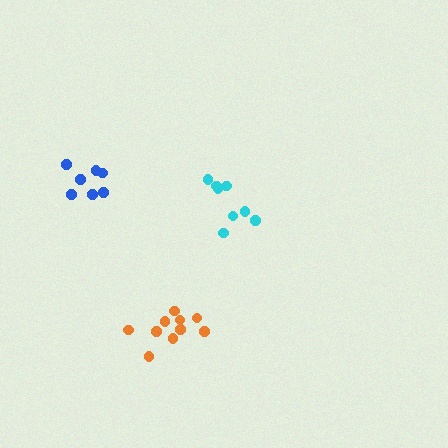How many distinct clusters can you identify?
There are 3 distinct clusters.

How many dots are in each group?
Group 1: 8 dots, Group 2: 10 dots, Group 3: 7 dots (25 total).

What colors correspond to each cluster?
The clusters are colored: cyan, orange, blue.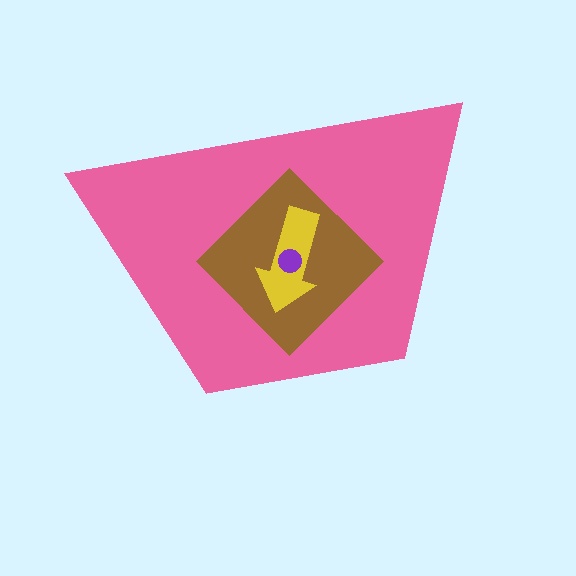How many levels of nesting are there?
4.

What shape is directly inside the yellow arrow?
The purple circle.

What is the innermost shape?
The purple circle.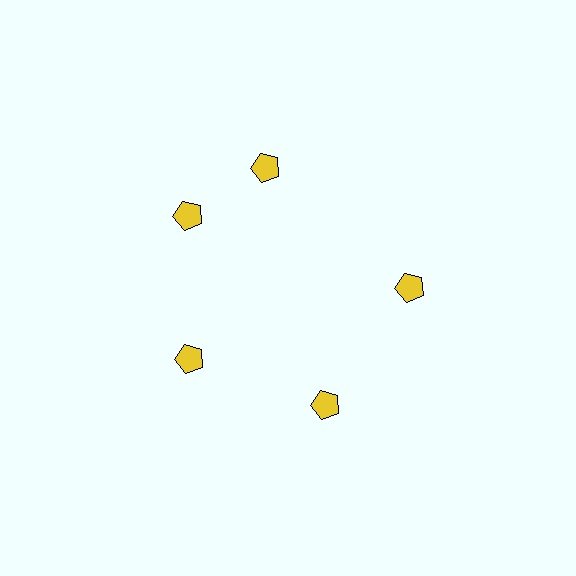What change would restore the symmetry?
The symmetry would be restored by rotating it back into even spacing with its neighbors so that all 5 pentagons sit at equal angles and equal distance from the center.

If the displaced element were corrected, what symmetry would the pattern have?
It would have 5-fold rotational symmetry — the pattern would map onto itself every 72 degrees.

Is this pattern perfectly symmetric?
No. The 5 yellow pentagons are arranged in a ring, but one element near the 1 o'clock position is rotated out of alignment along the ring, breaking the 5-fold rotational symmetry.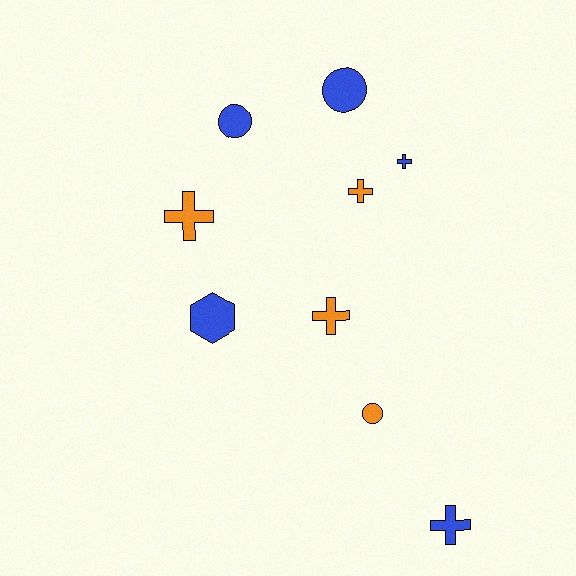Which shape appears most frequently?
Cross, with 5 objects.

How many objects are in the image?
There are 9 objects.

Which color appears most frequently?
Blue, with 5 objects.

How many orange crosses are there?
There are 3 orange crosses.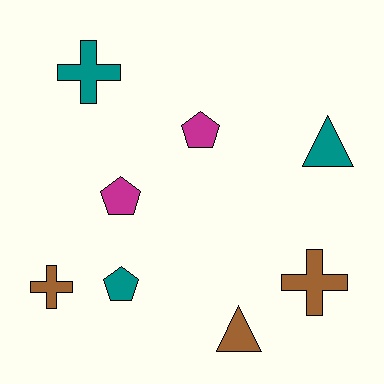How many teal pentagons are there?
There is 1 teal pentagon.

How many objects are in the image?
There are 8 objects.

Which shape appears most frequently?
Cross, with 3 objects.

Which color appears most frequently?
Brown, with 3 objects.